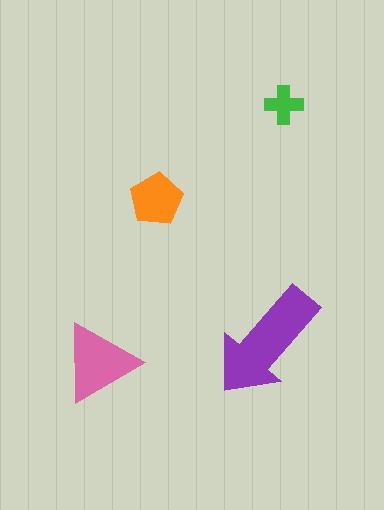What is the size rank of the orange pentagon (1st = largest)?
3rd.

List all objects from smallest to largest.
The green cross, the orange pentagon, the pink triangle, the purple arrow.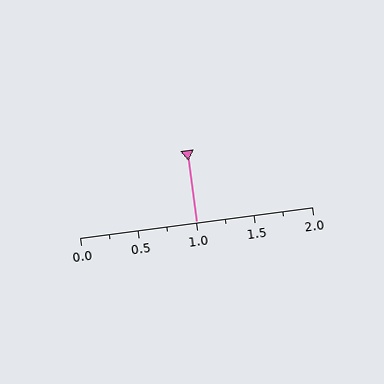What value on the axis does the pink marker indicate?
The marker indicates approximately 1.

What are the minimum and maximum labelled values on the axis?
The axis runs from 0.0 to 2.0.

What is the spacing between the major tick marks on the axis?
The major ticks are spaced 0.5 apart.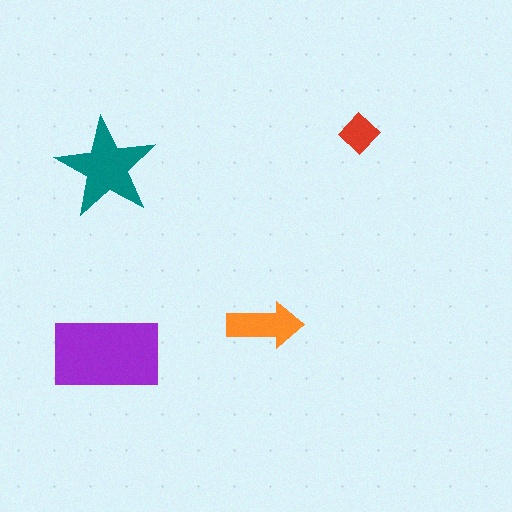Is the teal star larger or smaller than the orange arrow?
Larger.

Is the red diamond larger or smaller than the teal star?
Smaller.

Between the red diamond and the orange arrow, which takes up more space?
The orange arrow.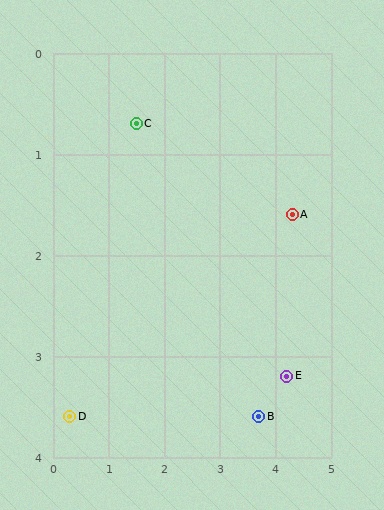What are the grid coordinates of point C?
Point C is at approximately (1.5, 0.7).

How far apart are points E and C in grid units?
Points E and C are about 3.7 grid units apart.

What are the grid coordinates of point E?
Point E is at approximately (4.2, 3.2).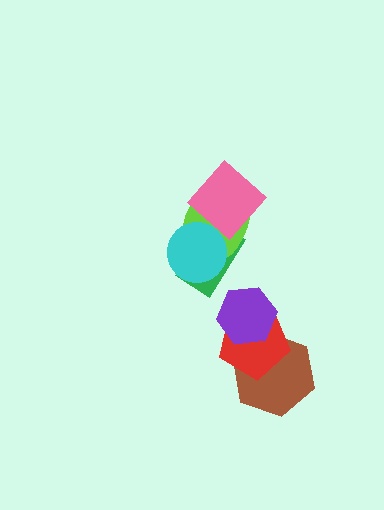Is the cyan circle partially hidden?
Yes, it is partially covered by another shape.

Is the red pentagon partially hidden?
Yes, it is partially covered by another shape.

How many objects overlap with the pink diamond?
3 objects overlap with the pink diamond.